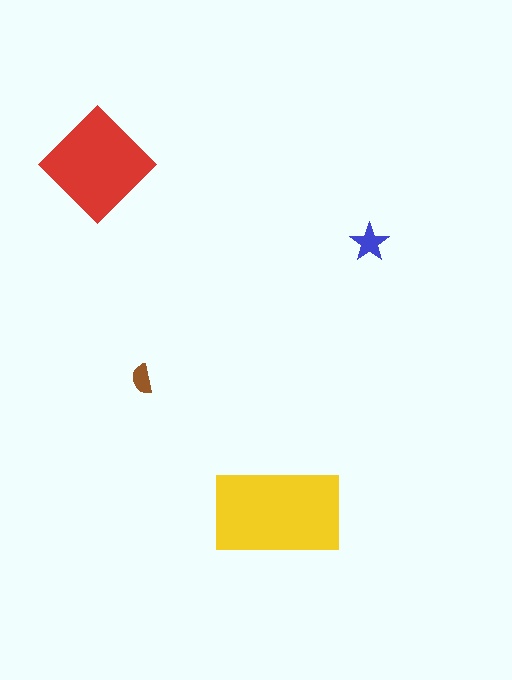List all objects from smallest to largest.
The brown semicircle, the blue star, the red diamond, the yellow rectangle.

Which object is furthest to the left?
The red diamond is leftmost.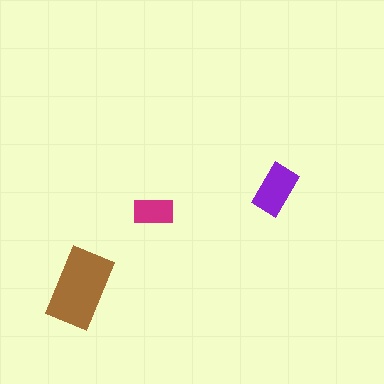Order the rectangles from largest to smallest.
the brown one, the purple one, the magenta one.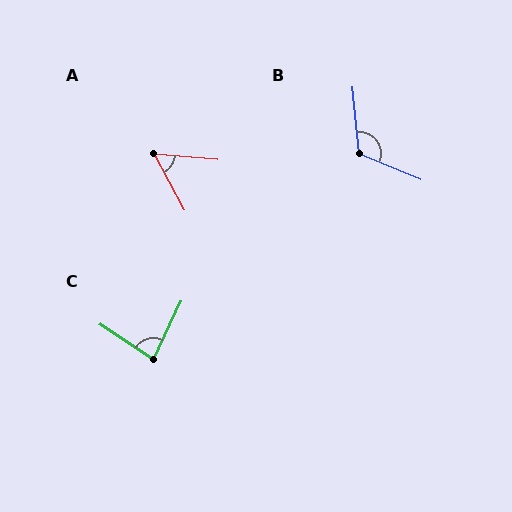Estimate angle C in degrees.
Approximately 82 degrees.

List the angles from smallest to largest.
A (57°), C (82°), B (118°).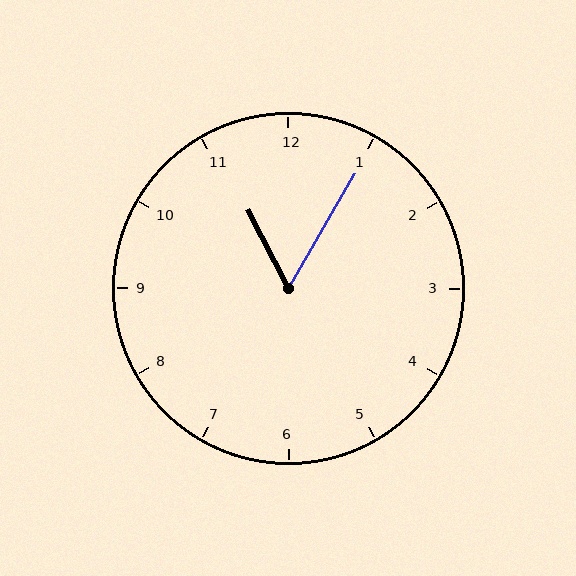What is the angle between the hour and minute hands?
Approximately 58 degrees.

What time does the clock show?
11:05.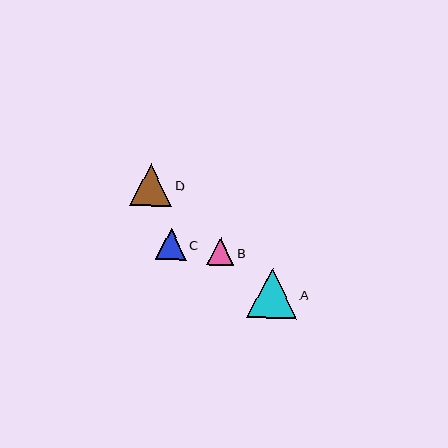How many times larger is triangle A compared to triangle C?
Triangle A is approximately 1.6 times the size of triangle C.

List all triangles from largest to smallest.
From largest to smallest: A, D, C, B.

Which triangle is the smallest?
Triangle B is the smallest with a size of approximately 28 pixels.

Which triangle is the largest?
Triangle A is the largest with a size of approximately 50 pixels.